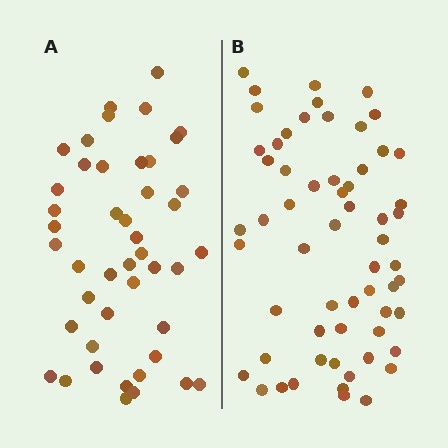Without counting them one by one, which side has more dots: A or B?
Region B (the right region) has more dots.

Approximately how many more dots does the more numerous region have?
Region B has approximately 15 more dots than region A.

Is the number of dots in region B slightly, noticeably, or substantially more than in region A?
Region B has noticeably more, but not dramatically so. The ratio is roughly 1.3 to 1.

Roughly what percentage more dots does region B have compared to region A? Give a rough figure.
About 35% more.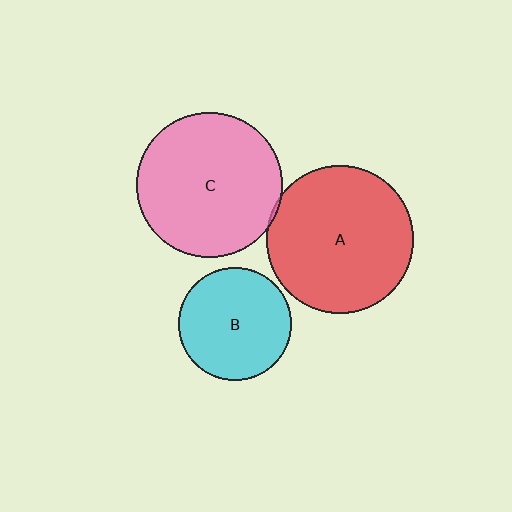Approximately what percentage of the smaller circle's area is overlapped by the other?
Approximately 5%.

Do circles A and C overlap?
Yes.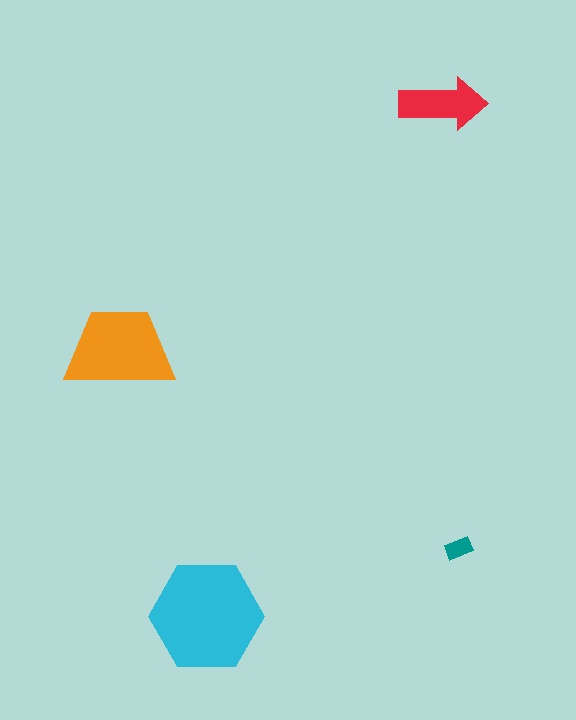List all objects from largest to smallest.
The cyan hexagon, the orange trapezoid, the red arrow, the teal rectangle.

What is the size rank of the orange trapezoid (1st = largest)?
2nd.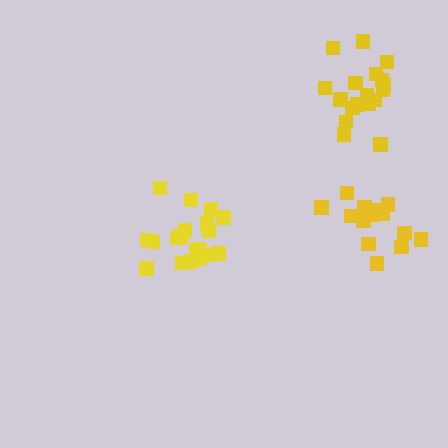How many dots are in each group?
Group 1: 19 dots, Group 2: 18 dots, Group 3: 17 dots (54 total).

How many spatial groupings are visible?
There are 3 spatial groupings.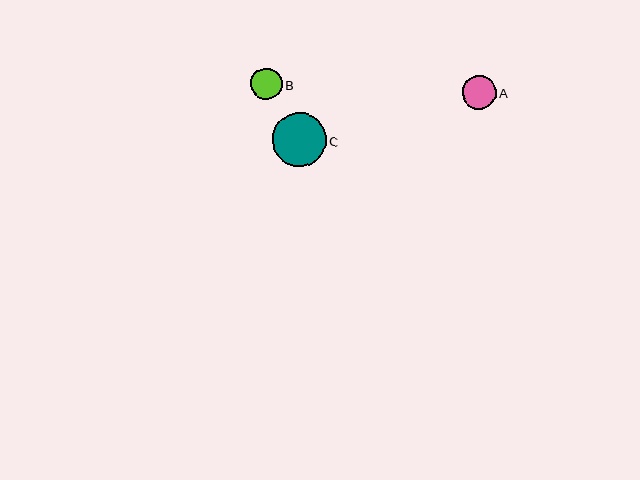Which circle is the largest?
Circle C is the largest with a size of approximately 54 pixels.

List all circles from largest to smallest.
From largest to smallest: C, A, B.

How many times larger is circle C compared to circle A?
Circle C is approximately 1.6 times the size of circle A.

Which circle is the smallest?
Circle B is the smallest with a size of approximately 31 pixels.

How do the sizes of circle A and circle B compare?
Circle A and circle B are approximately the same size.